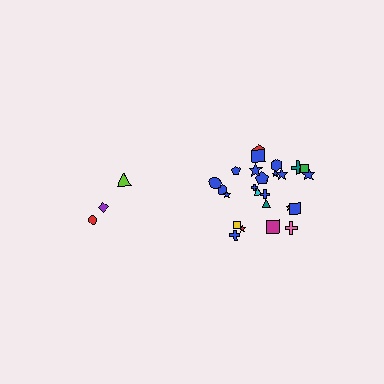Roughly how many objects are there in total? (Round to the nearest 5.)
Roughly 30 objects in total.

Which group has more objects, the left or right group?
The right group.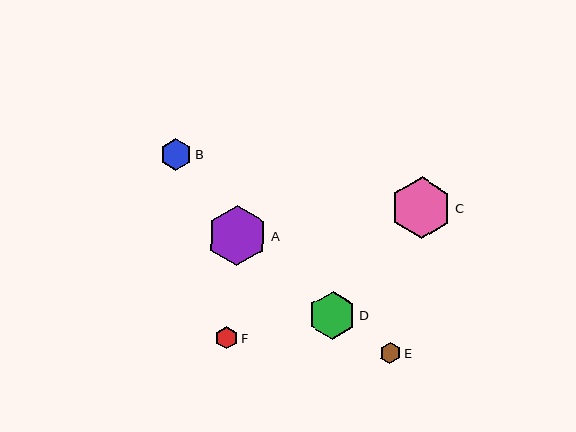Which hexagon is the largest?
Hexagon C is the largest with a size of approximately 62 pixels.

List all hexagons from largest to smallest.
From largest to smallest: C, A, D, B, F, E.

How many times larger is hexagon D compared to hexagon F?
Hexagon D is approximately 2.1 times the size of hexagon F.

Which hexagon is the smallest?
Hexagon E is the smallest with a size of approximately 21 pixels.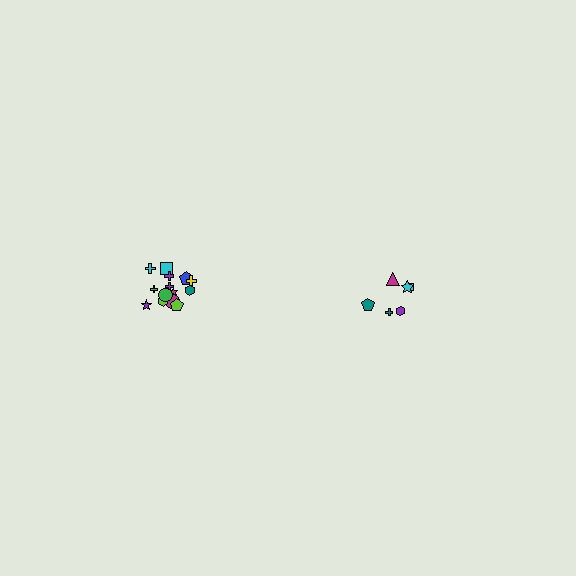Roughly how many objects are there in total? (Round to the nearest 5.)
Roughly 20 objects in total.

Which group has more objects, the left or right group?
The left group.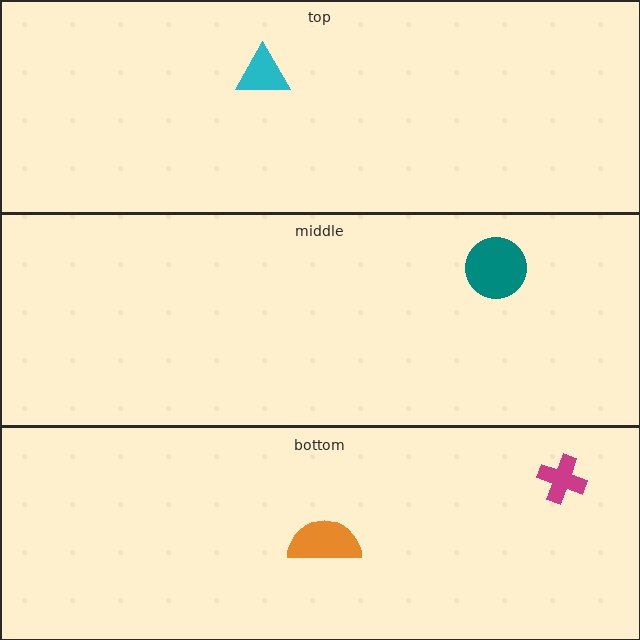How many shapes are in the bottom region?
2.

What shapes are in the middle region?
The teal circle.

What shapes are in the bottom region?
The orange semicircle, the magenta cross.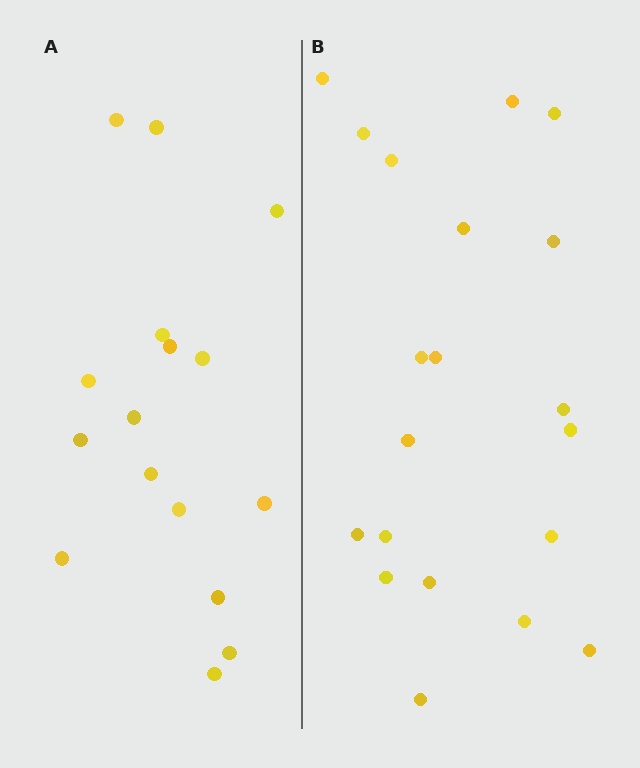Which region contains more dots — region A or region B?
Region B (the right region) has more dots.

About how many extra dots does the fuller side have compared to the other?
Region B has about 4 more dots than region A.